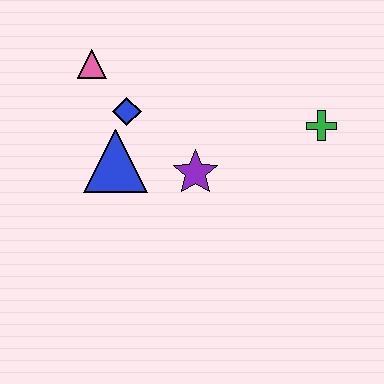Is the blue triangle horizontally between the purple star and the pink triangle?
Yes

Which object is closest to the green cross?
The purple star is closest to the green cross.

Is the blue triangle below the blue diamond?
Yes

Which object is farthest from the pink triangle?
The green cross is farthest from the pink triangle.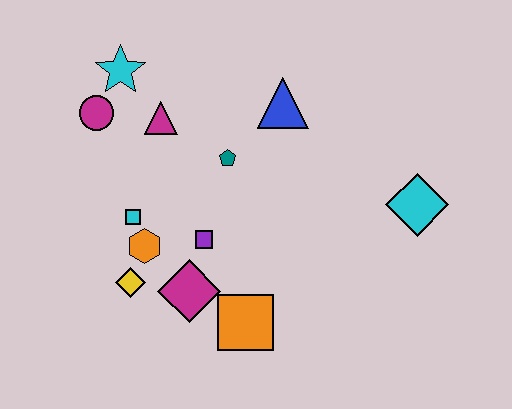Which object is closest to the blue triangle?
The teal pentagon is closest to the blue triangle.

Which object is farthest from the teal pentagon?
The cyan diamond is farthest from the teal pentagon.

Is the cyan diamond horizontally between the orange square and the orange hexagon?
No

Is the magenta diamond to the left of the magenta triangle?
No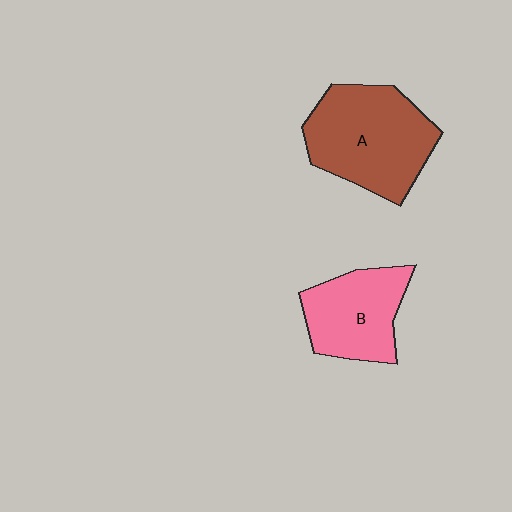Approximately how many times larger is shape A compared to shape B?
Approximately 1.4 times.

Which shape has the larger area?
Shape A (brown).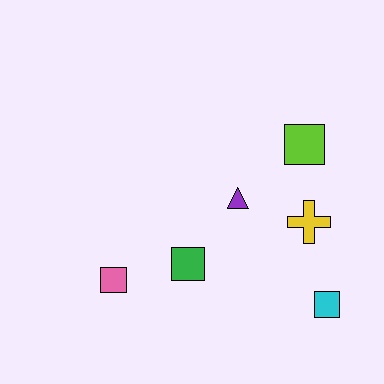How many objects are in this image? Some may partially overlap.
There are 6 objects.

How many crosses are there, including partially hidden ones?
There is 1 cross.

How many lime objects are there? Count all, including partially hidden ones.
There is 1 lime object.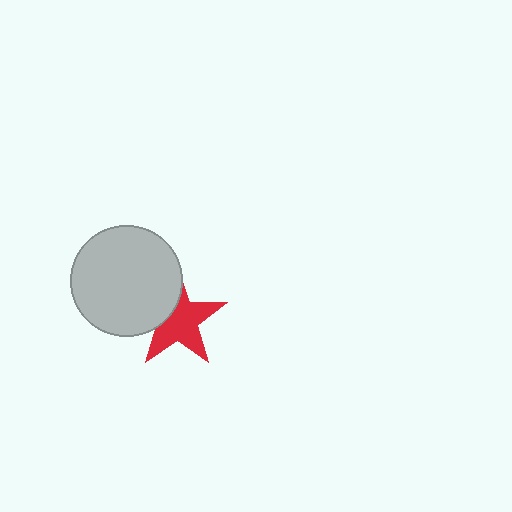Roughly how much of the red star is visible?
Most of it is visible (roughly 68%).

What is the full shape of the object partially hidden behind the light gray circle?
The partially hidden object is a red star.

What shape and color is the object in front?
The object in front is a light gray circle.